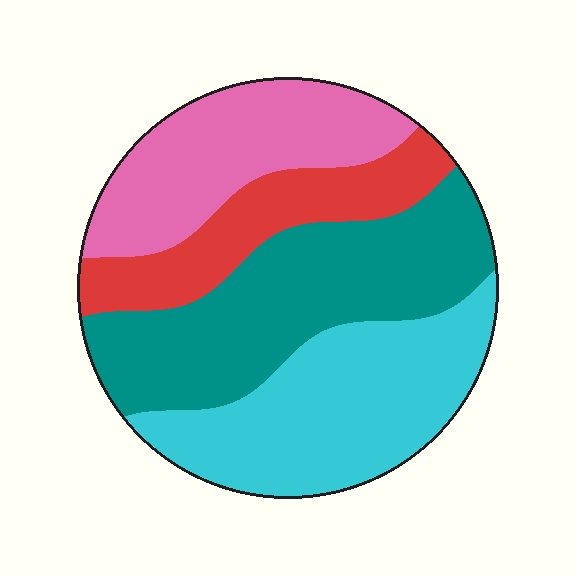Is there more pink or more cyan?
Cyan.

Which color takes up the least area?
Red, at roughly 15%.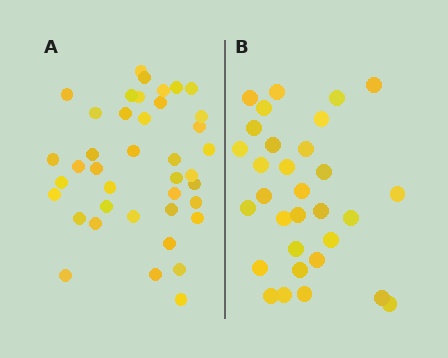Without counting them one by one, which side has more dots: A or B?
Region A (the left region) has more dots.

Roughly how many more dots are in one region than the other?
Region A has roughly 8 or so more dots than region B.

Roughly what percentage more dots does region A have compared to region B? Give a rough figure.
About 30% more.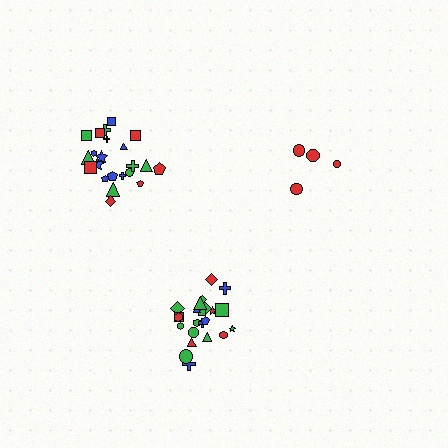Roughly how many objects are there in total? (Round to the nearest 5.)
Roughly 50 objects in total.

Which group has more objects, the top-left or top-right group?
The top-left group.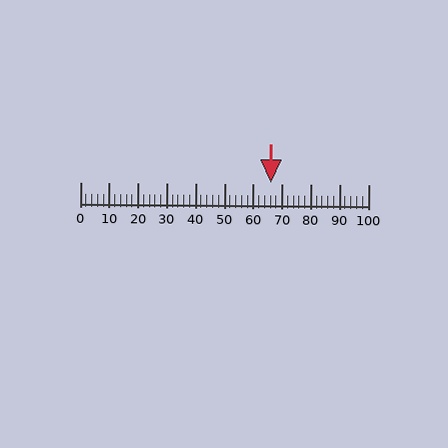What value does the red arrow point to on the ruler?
The red arrow points to approximately 66.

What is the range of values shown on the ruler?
The ruler shows values from 0 to 100.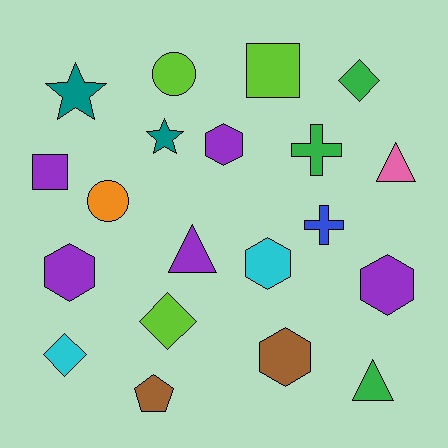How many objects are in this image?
There are 20 objects.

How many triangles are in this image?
There are 3 triangles.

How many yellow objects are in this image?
There are no yellow objects.